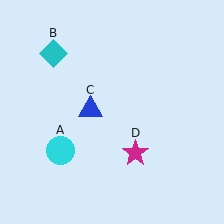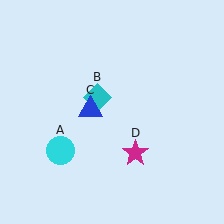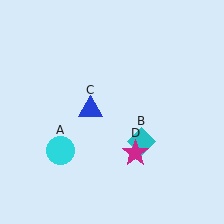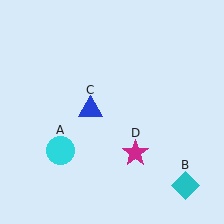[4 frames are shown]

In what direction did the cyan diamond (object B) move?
The cyan diamond (object B) moved down and to the right.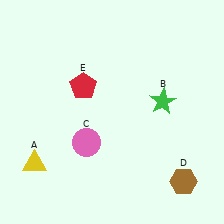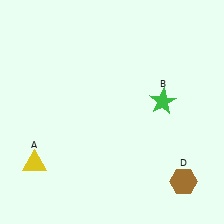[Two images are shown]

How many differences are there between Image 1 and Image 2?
There are 2 differences between the two images.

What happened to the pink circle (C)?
The pink circle (C) was removed in Image 2. It was in the bottom-left area of Image 1.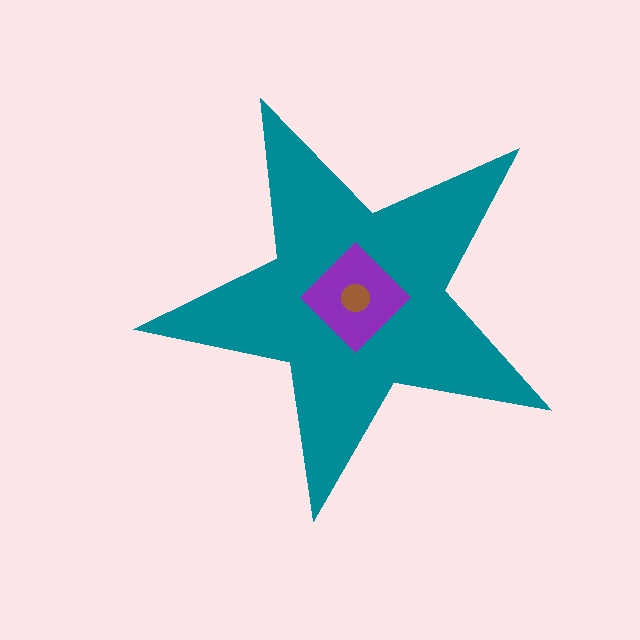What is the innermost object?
The brown circle.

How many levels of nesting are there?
3.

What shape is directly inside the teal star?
The purple diamond.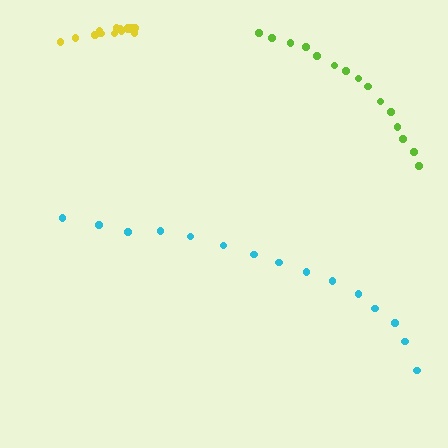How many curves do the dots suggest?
There are 3 distinct paths.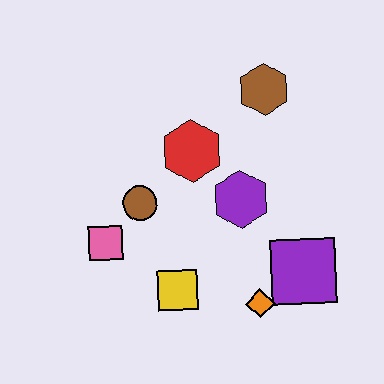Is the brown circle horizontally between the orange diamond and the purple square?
No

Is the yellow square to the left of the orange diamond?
Yes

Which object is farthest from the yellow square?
The brown hexagon is farthest from the yellow square.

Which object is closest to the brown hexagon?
The red hexagon is closest to the brown hexagon.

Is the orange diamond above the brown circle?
No